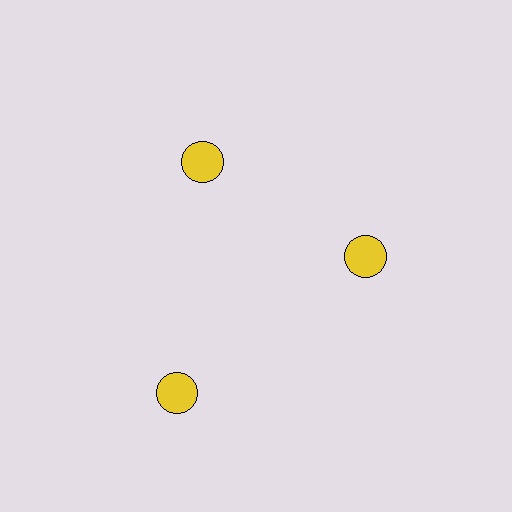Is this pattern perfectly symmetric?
No. The 3 yellow circles are arranged in a ring, but one element near the 7 o'clock position is pushed outward from the center, breaking the 3-fold rotational symmetry.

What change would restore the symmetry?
The symmetry would be restored by moving it inward, back onto the ring so that all 3 circles sit at equal angles and equal distance from the center.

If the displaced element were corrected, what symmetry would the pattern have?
It would have 3-fold rotational symmetry — the pattern would map onto itself every 120 degrees.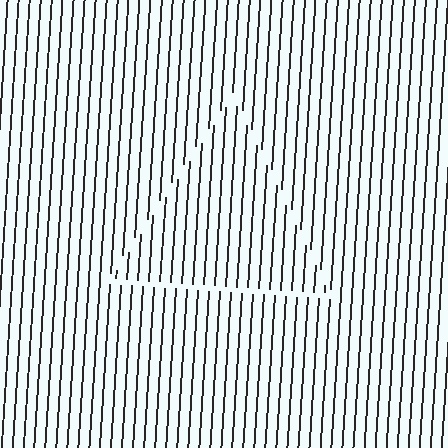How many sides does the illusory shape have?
3 sides — the line-ends trace a triangle.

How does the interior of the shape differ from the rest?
The interior of the shape contains the same grating, shifted by half a period — the contour is defined by the phase discontinuity where line-ends from the inner and outer gratings abut.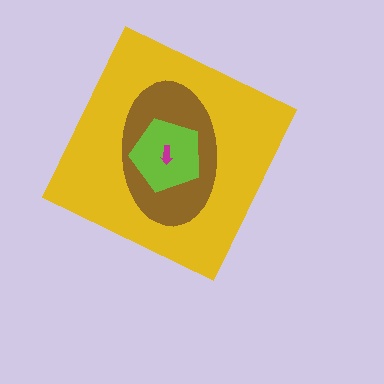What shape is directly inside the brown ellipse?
The lime pentagon.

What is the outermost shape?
The yellow diamond.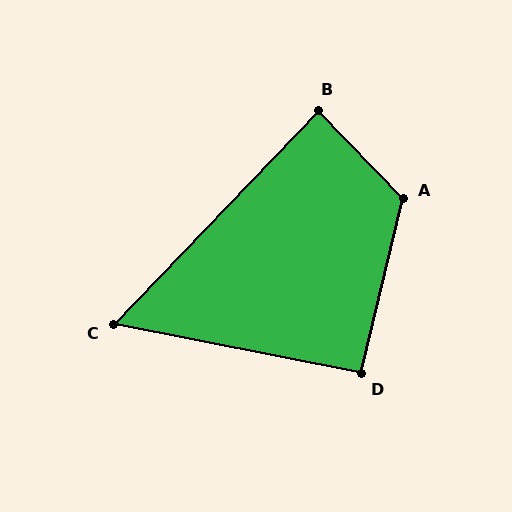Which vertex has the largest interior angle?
A, at approximately 123 degrees.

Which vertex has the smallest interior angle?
C, at approximately 57 degrees.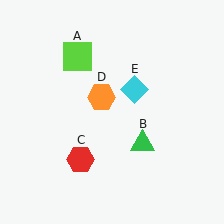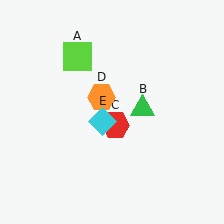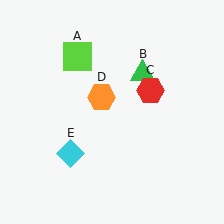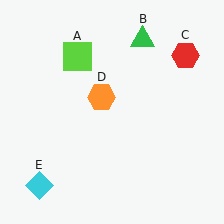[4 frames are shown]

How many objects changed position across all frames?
3 objects changed position: green triangle (object B), red hexagon (object C), cyan diamond (object E).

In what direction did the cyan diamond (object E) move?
The cyan diamond (object E) moved down and to the left.